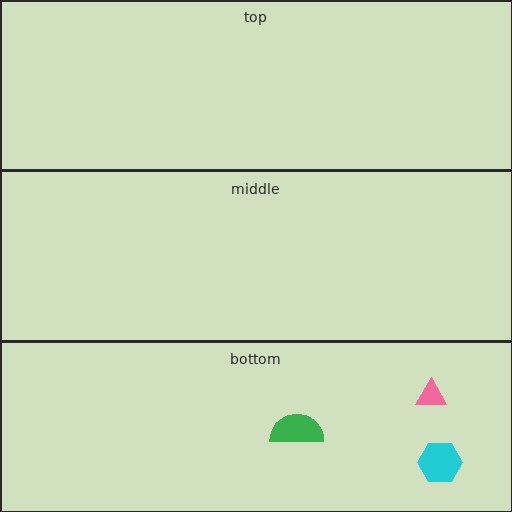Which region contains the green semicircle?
The bottom region.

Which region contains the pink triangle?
The bottom region.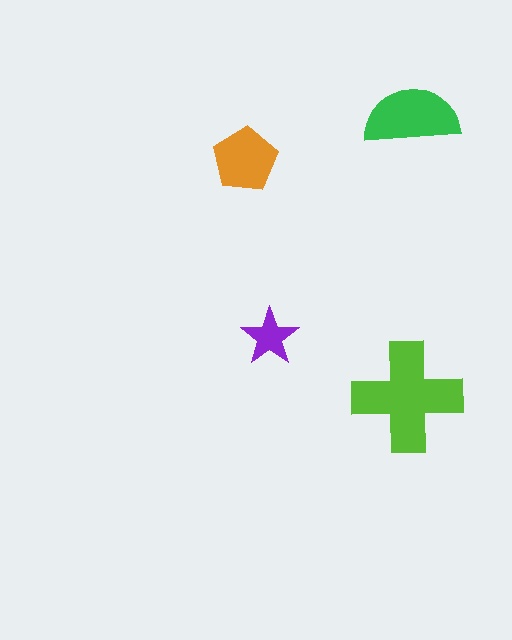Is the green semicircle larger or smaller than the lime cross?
Smaller.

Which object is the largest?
The lime cross.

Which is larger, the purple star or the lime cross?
The lime cross.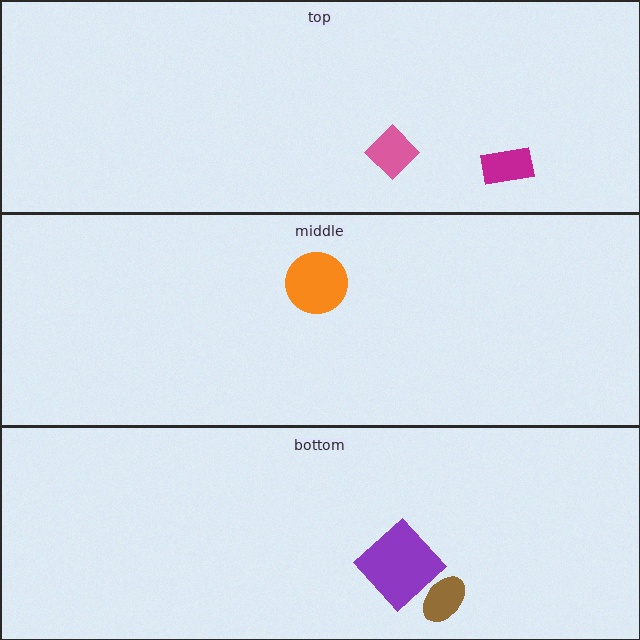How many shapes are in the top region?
2.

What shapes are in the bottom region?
The brown ellipse, the purple diamond.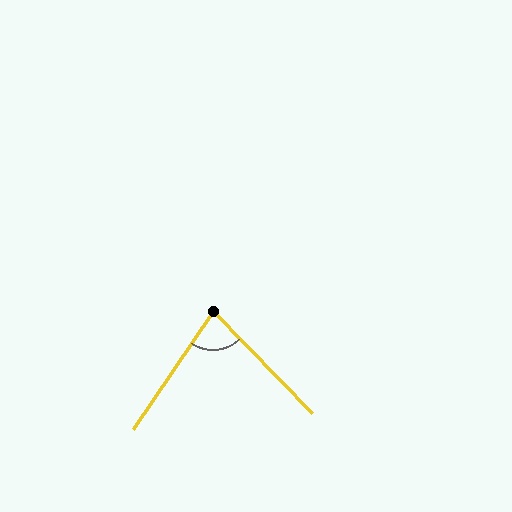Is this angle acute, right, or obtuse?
It is acute.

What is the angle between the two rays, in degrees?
Approximately 79 degrees.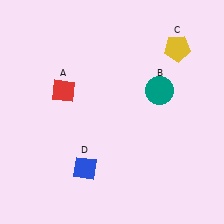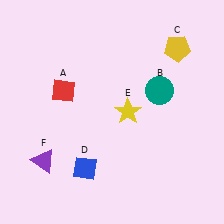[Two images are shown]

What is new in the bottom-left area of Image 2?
A purple triangle (F) was added in the bottom-left area of Image 2.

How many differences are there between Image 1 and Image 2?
There are 2 differences between the two images.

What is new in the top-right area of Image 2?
A yellow star (E) was added in the top-right area of Image 2.